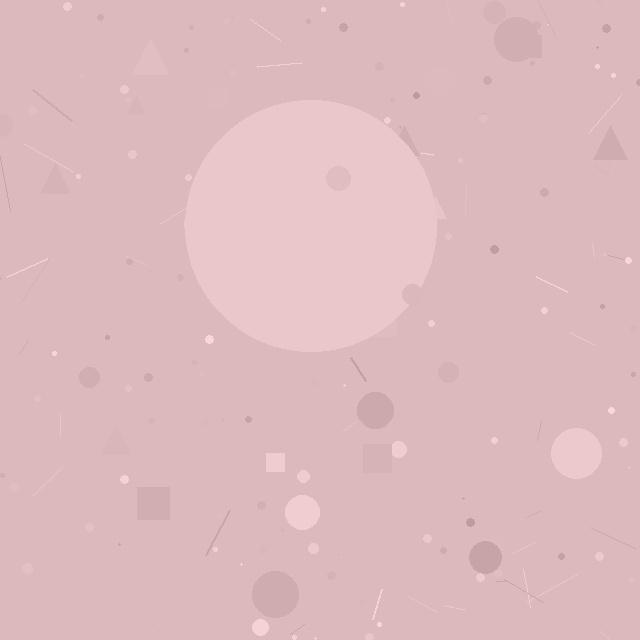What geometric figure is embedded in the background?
A circle is embedded in the background.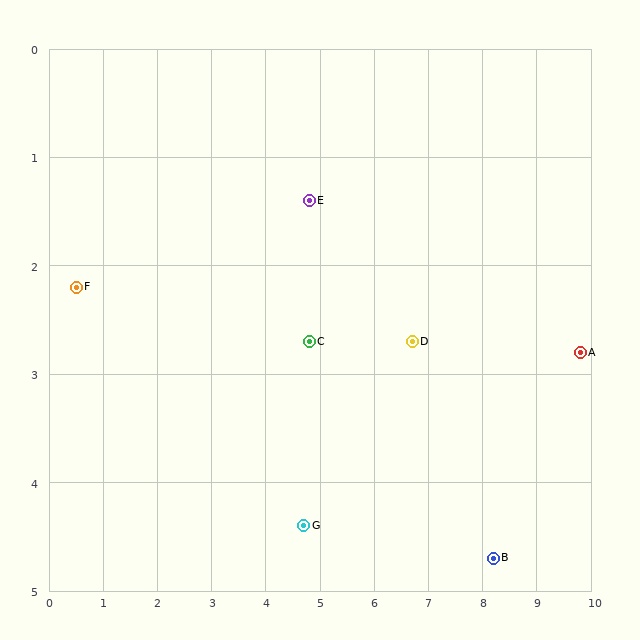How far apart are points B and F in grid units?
Points B and F are about 8.1 grid units apart.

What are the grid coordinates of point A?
Point A is at approximately (9.8, 2.8).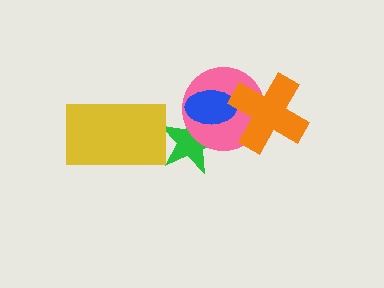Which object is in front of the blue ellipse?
The orange cross is in front of the blue ellipse.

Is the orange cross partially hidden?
No, no other shape covers it.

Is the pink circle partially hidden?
Yes, it is partially covered by another shape.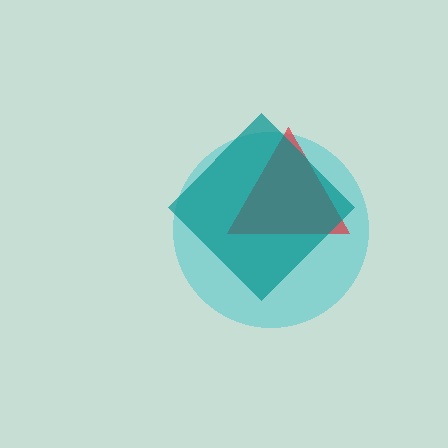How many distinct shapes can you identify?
There are 3 distinct shapes: a cyan circle, a red triangle, a teal diamond.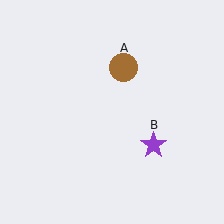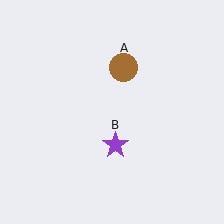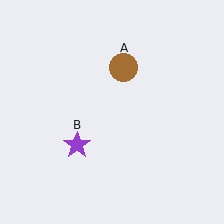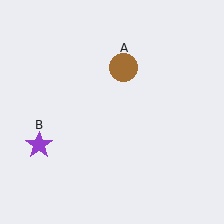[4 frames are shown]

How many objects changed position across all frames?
1 object changed position: purple star (object B).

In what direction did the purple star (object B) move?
The purple star (object B) moved left.